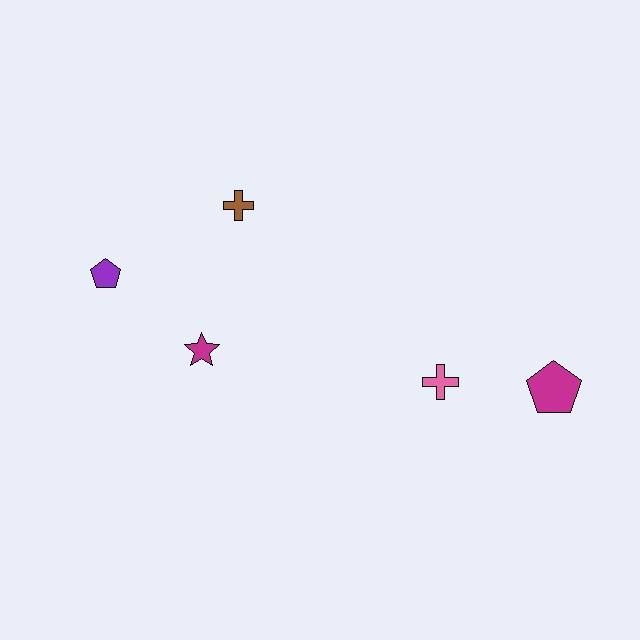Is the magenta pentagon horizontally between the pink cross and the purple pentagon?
No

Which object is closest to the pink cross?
The magenta pentagon is closest to the pink cross.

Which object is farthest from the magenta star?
The magenta pentagon is farthest from the magenta star.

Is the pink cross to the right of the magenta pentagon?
No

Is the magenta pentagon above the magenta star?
No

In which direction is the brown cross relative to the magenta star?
The brown cross is above the magenta star.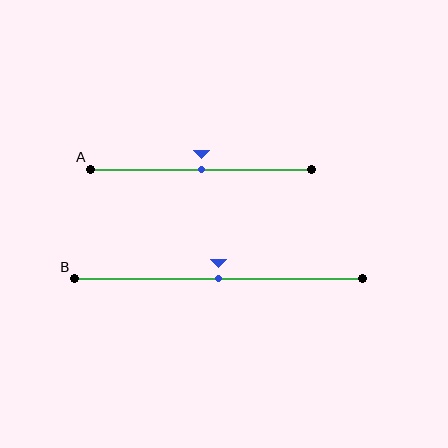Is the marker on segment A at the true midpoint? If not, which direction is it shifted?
Yes, the marker on segment A is at the true midpoint.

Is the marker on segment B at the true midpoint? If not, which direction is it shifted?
Yes, the marker on segment B is at the true midpoint.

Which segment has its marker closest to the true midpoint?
Segment A has its marker closest to the true midpoint.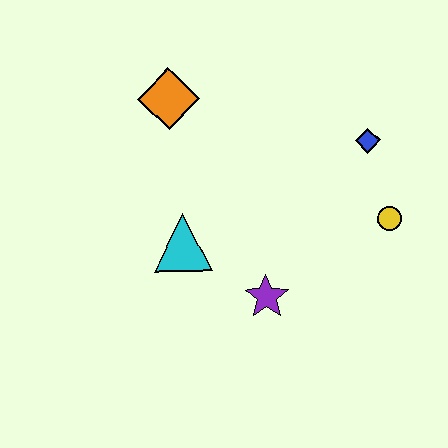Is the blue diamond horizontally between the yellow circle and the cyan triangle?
Yes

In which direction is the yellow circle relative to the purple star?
The yellow circle is to the right of the purple star.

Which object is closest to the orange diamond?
The cyan triangle is closest to the orange diamond.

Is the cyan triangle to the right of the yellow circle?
No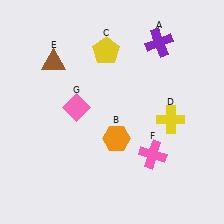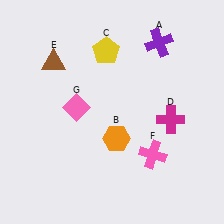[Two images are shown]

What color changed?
The cross (D) changed from yellow in Image 1 to magenta in Image 2.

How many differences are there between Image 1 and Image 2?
There is 1 difference between the two images.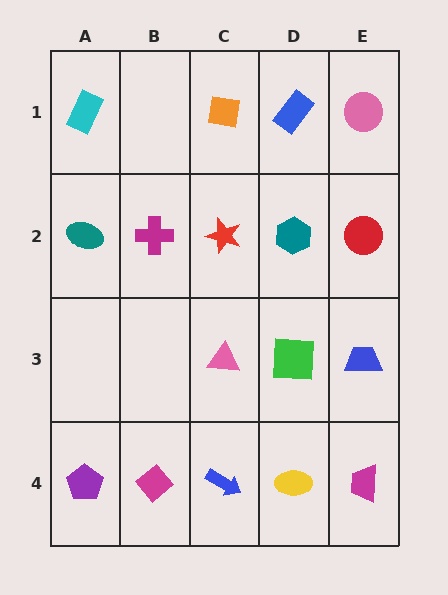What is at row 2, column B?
A magenta cross.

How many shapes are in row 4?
5 shapes.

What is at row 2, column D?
A teal hexagon.